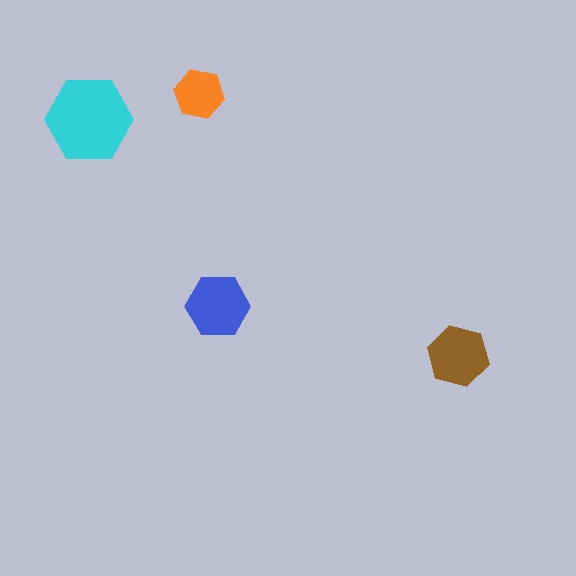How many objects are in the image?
There are 4 objects in the image.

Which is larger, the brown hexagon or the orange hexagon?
The brown one.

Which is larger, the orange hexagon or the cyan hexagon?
The cyan one.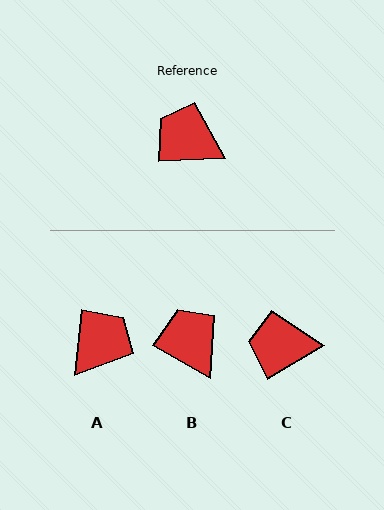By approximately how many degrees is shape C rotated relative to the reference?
Approximately 28 degrees counter-clockwise.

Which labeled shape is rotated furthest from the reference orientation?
A, about 99 degrees away.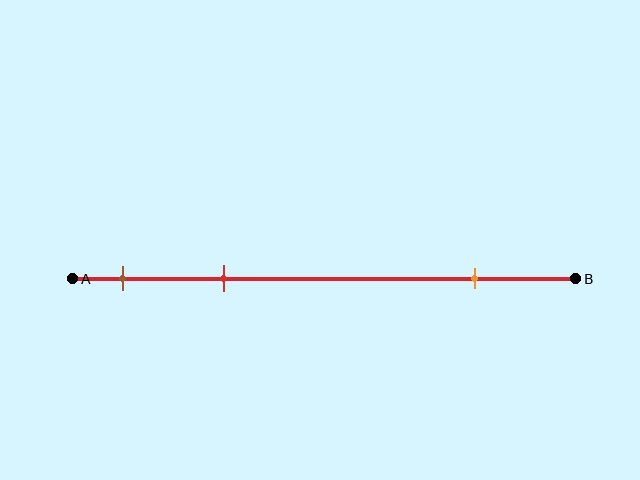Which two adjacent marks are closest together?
The brown and red marks are the closest adjacent pair.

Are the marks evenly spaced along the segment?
No, the marks are not evenly spaced.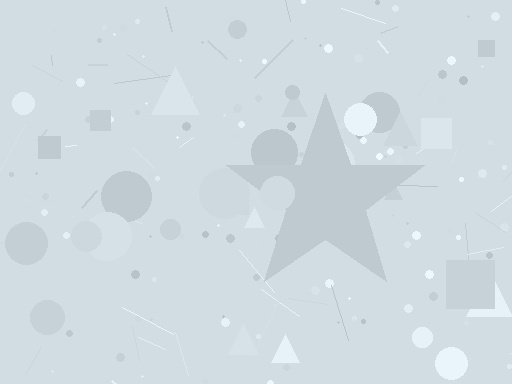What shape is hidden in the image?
A star is hidden in the image.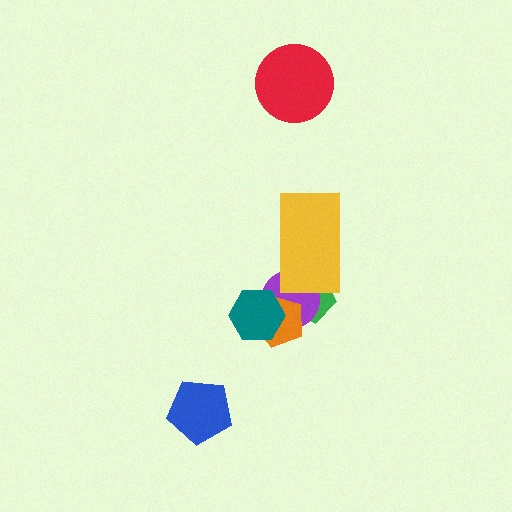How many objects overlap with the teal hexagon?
2 objects overlap with the teal hexagon.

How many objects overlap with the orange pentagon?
3 objects overlap with the orange pentagon.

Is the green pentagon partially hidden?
Yes, it is partially covered by another shape.